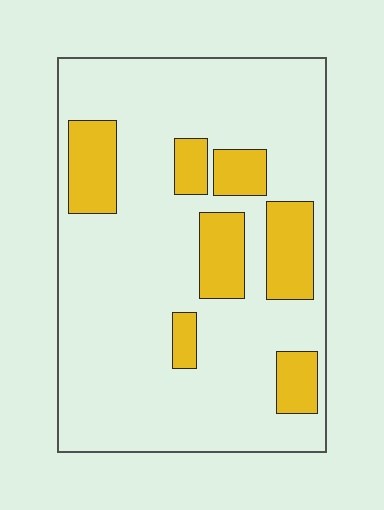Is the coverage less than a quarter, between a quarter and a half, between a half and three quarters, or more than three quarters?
Less than a quarter.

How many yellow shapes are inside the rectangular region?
7.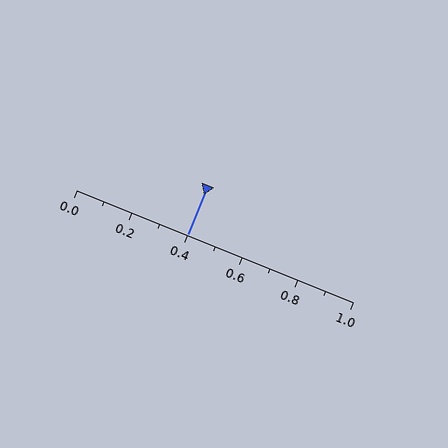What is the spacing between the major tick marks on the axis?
The major ticks are spaced 0.2 apart.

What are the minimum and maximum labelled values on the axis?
The axis runs from 0.0 to 1.0.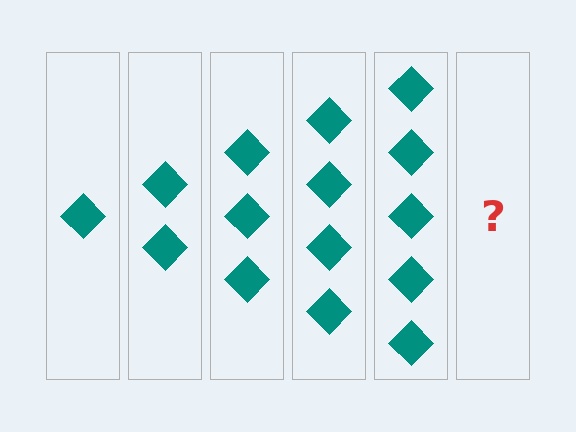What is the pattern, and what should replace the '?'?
The pattern is that each step adds one more diamond. The '?' should be 6 diamonds.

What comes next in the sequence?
The next element should be 6 diamonds.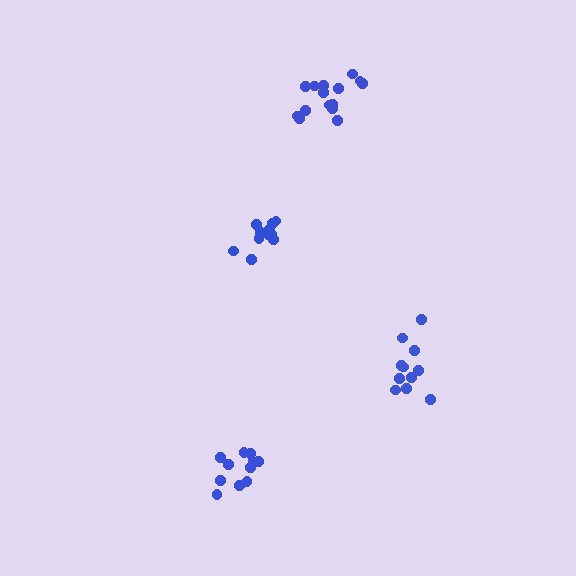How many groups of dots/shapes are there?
There are 4 groups.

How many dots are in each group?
Group 1: 11 dots, Group 2: 11 dots, Group 3: 12 dots, Group 4: 16 dots (50 total).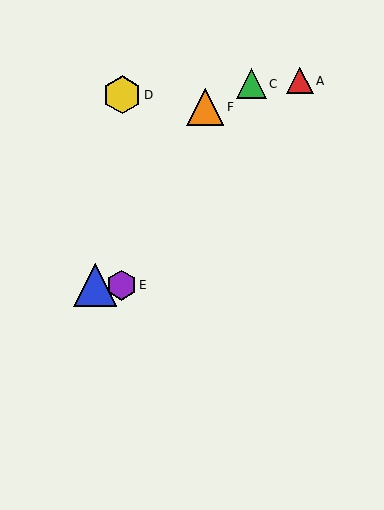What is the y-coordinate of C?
Object C is at y≈84.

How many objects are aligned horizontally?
2 objects (B, E) are aligned horizontally.